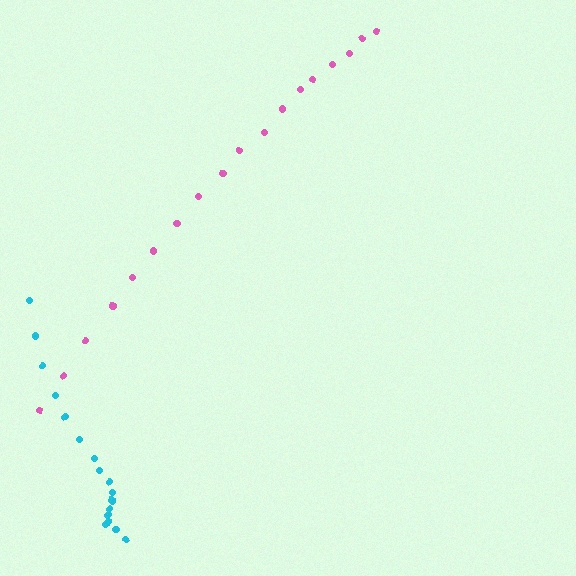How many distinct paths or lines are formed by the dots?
There are 2 distinct paths.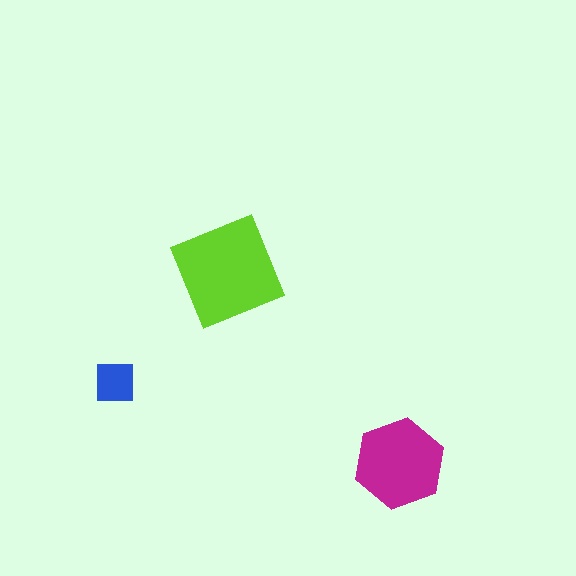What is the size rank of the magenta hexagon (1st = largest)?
2nd.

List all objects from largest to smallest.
The lime diamond, the magenta hexagon, the blue square.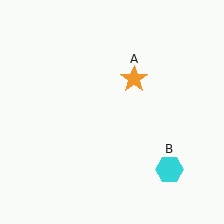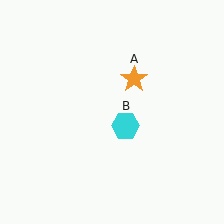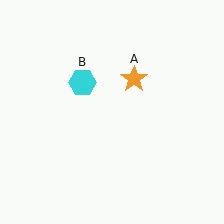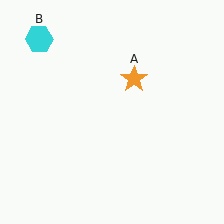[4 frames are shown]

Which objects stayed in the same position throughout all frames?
Orange star (object A) remained stationary.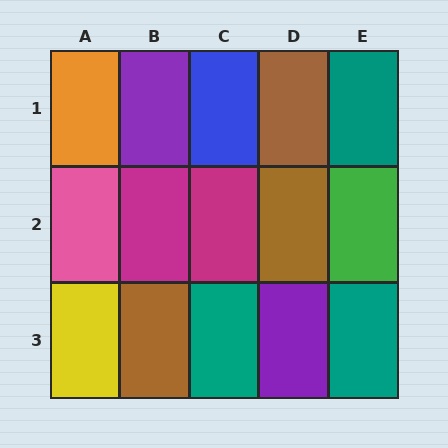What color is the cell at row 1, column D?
Brown.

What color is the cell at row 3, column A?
Yellow.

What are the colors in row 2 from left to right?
Pink, magenta, magenta, brown, green.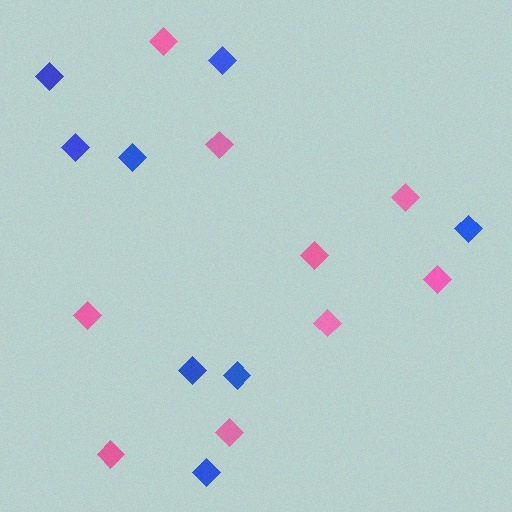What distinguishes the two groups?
There are 2 groups: one group of blue diamonds (8) and one group of pink diamonds (9).